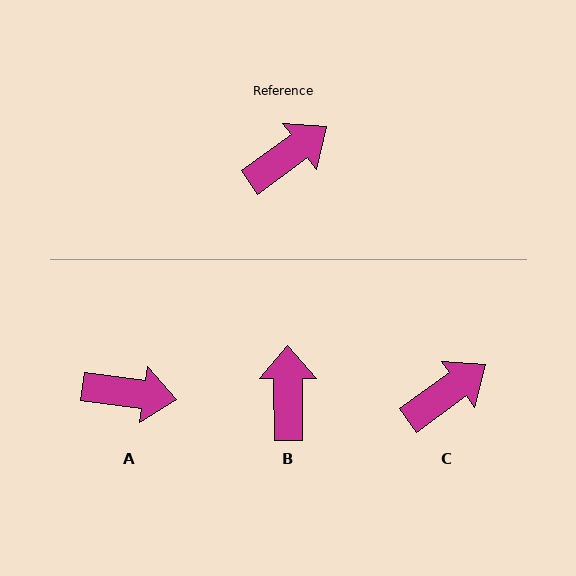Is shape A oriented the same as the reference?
No, it is off by about 44 degrees.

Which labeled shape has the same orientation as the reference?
C.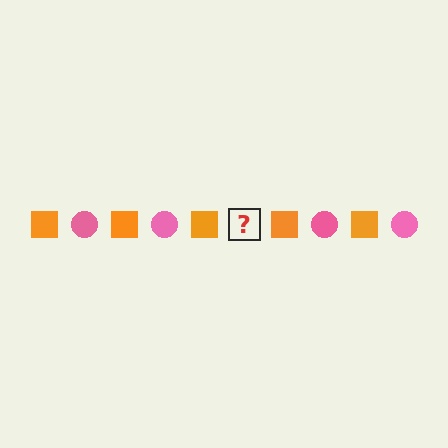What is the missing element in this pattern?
The missing element is a pink circle.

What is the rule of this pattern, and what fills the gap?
The rule is that the pattern alternates between orange square and pink circle. The gap should be filled with a pink circle.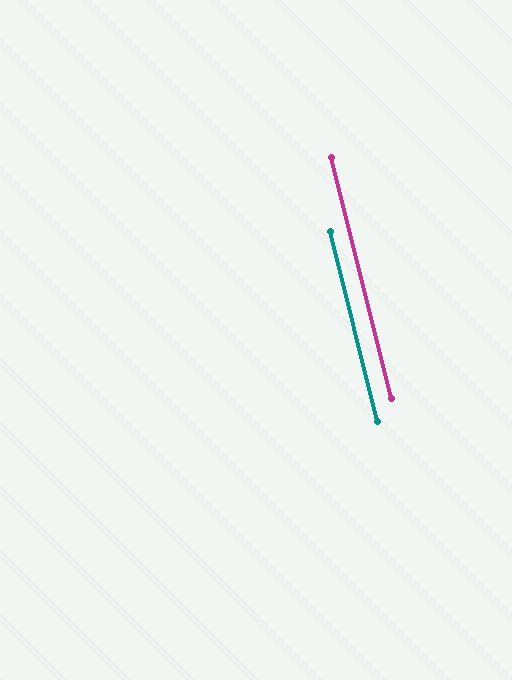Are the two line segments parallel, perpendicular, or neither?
Parallel — their directions differ by only 0.4°.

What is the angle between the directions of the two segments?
Approximately 0 degrees.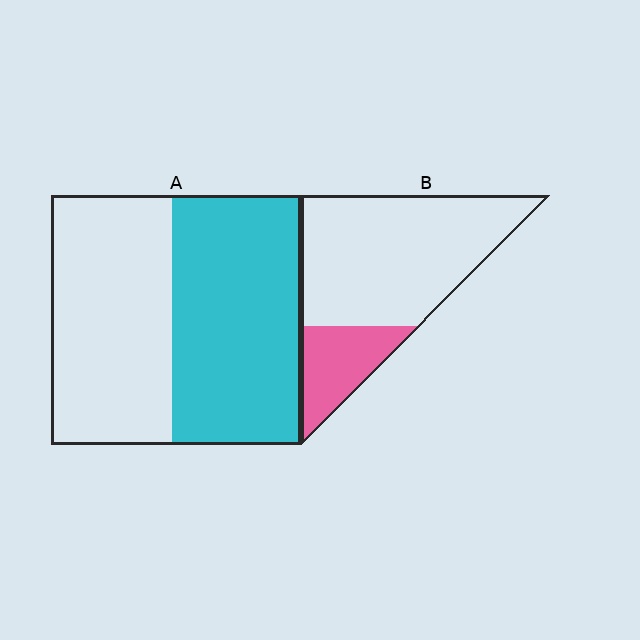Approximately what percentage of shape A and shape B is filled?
A is approximately 50% and B is approximately 25%.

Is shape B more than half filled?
No.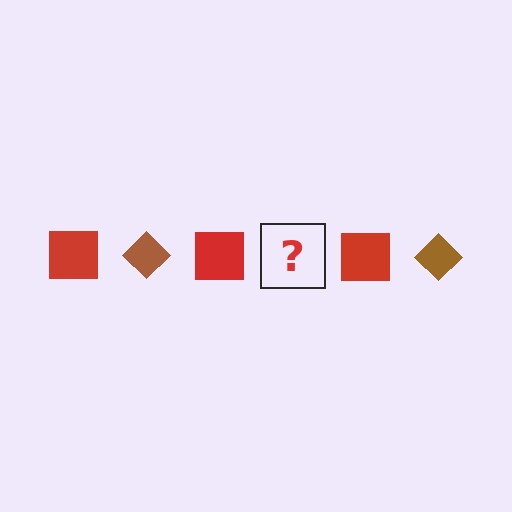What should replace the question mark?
The question mark should be replaced with a brown diamond.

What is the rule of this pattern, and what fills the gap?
The rule is that the pattern alternates between red square and brown diamond. The gap should be filled with a brown diamond.